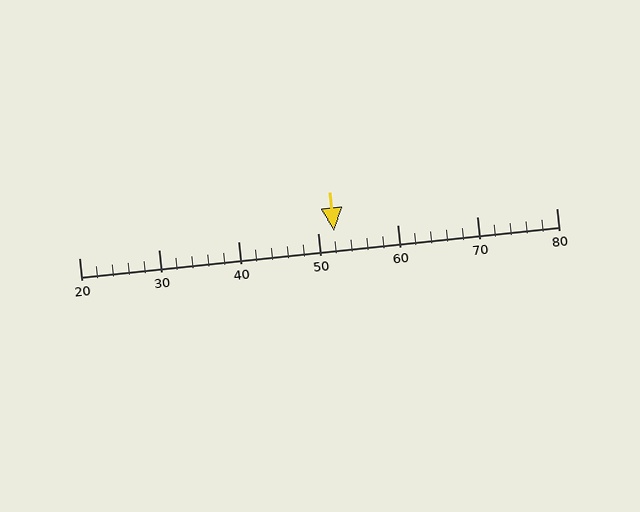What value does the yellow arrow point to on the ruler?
The yellow arrow points to approximately 52.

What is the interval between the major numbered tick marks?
The major tick marks are spaced 10 units apart.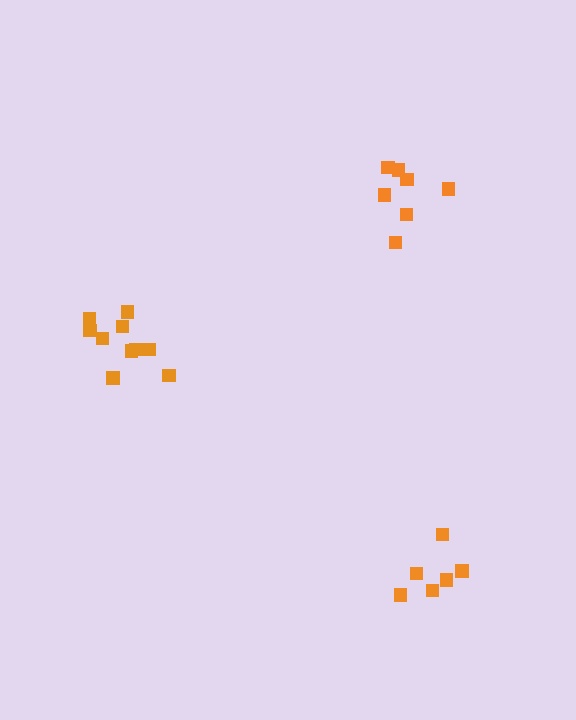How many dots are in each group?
Group 1: 6 dots, Group 2: 10 dots, Group 3: 7 dots (23 total).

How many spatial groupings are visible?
There are 3 spatial groupings.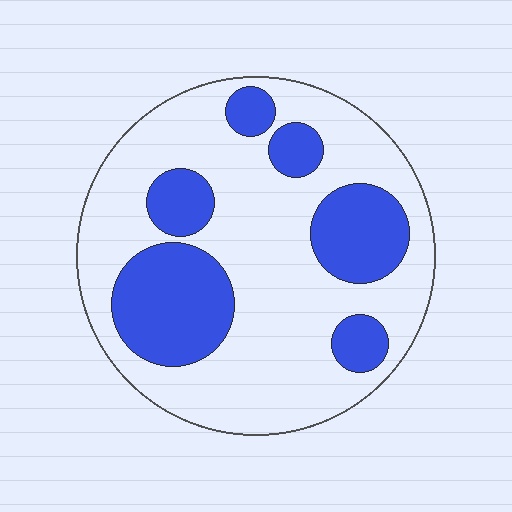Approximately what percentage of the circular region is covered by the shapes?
Approximately 30%.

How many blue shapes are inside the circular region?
6.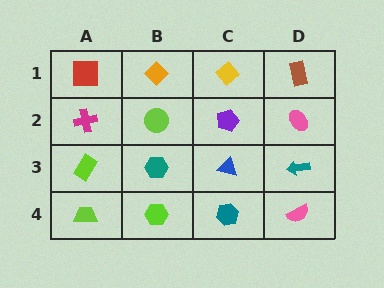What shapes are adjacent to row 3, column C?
A purple pentagon (row 2, column C), a teal hexagon (row 4, column C), a teal hexagon (row 3, column B), a teal arrow (row 3, column D).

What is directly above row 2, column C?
A yellow diamond.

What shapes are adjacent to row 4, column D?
A teal arrow (row 3, column D), a teal hexagon (row 4, column C).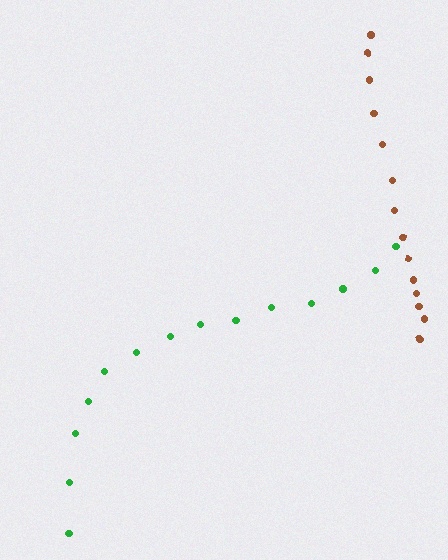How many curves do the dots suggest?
There are 2 distinct paths.